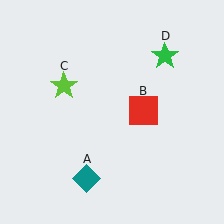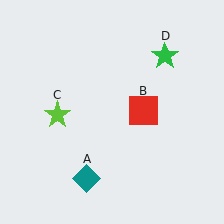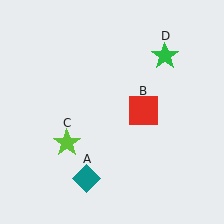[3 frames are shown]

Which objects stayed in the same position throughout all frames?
Teal diamond (object A) and red square (object B) and green star (object D) remained stationary.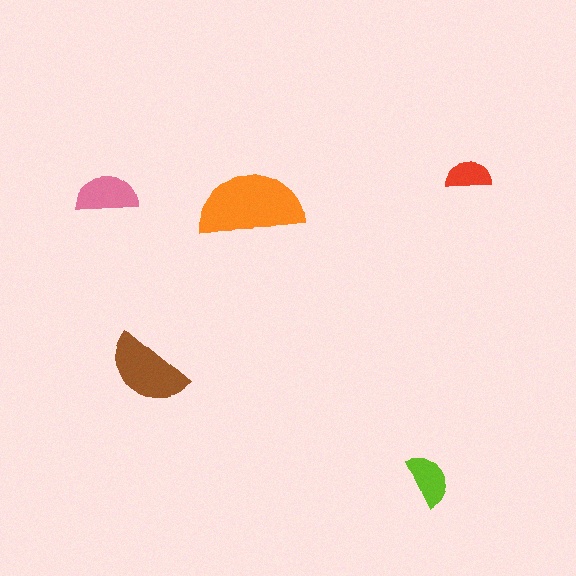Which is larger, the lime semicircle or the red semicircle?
The lime one.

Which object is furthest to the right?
The red semicircle is rightmost.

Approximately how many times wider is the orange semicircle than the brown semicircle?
About 1.5 times wider.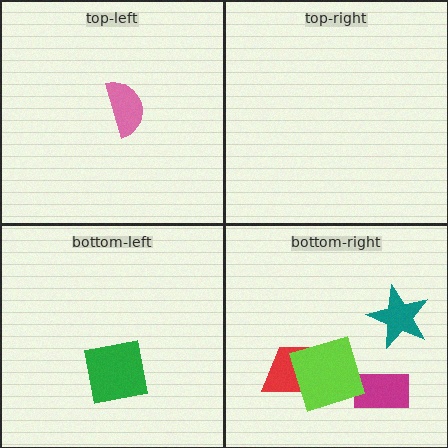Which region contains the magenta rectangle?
The bottom-right region.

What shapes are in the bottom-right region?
The red trapezoid, the teal star, the magenta rectangle, the lime square.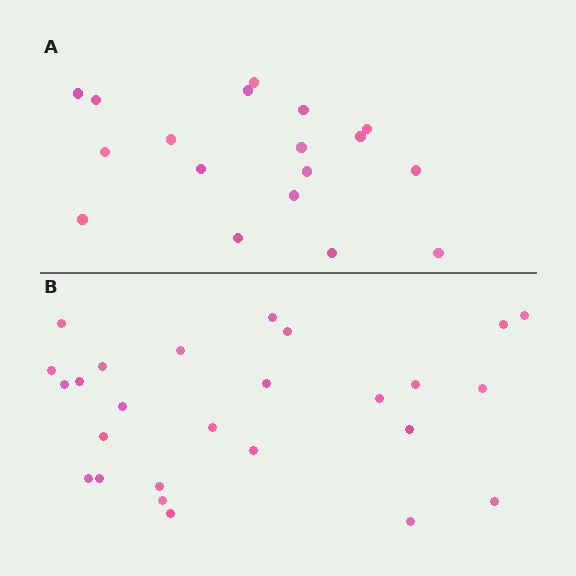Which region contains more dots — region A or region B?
Region B (the bottom region) has more dots.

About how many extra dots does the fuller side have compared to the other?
Region B has roughly 8 or so more dots than region A.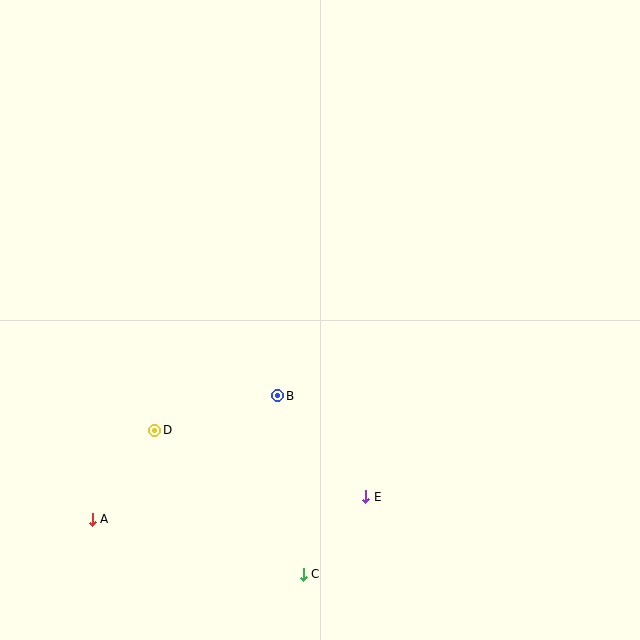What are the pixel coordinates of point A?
Point A is at (92, 519).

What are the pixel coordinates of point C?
Point C is at (303, 574).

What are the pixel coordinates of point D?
Point D is at (155, 430).